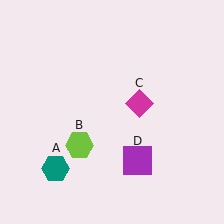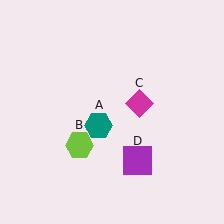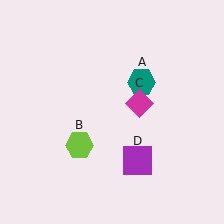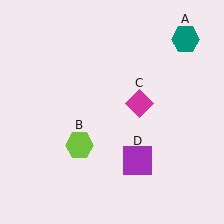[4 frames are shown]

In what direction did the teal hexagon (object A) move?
The teal hexagon (object A) moved up and to the right.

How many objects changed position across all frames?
1 object changed position: teal hexagon (object A).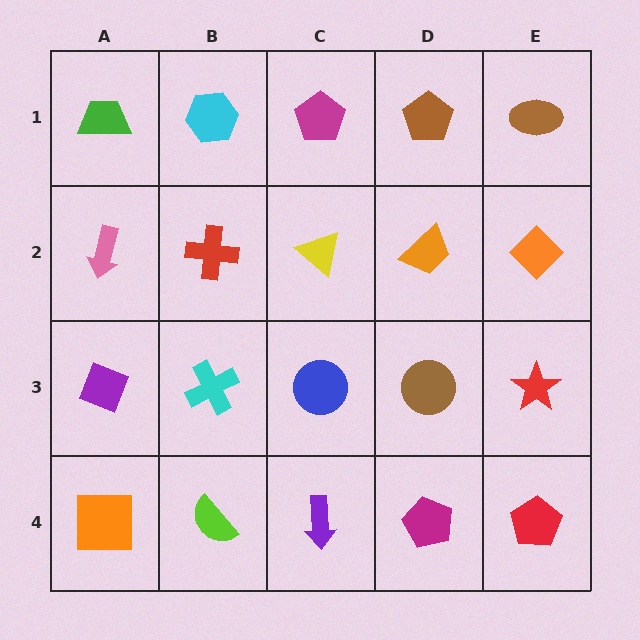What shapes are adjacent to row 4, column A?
A purple diamond (row 3, column A), a lime semicircle (row 4, column B).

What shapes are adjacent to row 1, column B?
A red cross (row 2, column B), a green trapezoid (row 1, column A), a magenta pentagon (row 1, column C).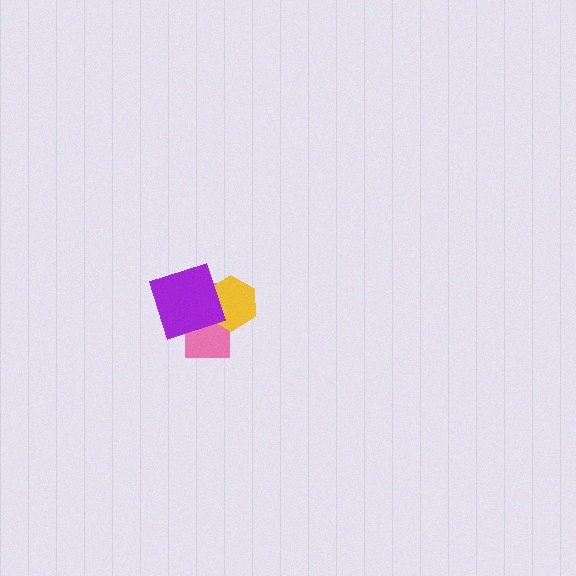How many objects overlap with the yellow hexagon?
2 objects overlap with the yellow hexagon.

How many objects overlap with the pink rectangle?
2 objects overlap with the pink rectangle.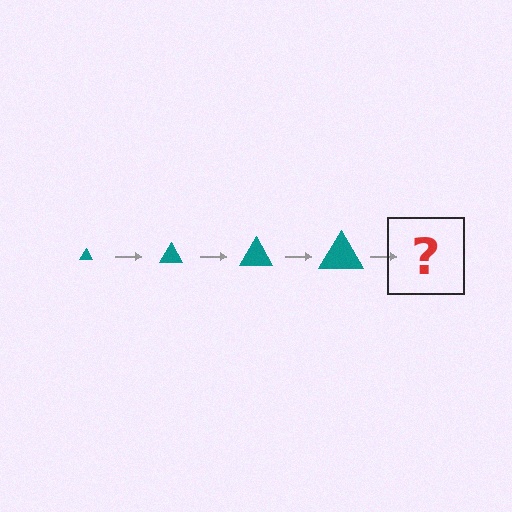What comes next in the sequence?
The next element should be a teal triangle, larger than the previous one.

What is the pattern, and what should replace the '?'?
The pattern is that the triangle gets progressively larger each step. The '?' should be a teal triangle, larger than the previous one.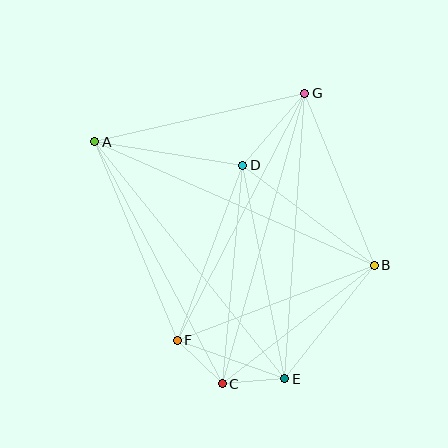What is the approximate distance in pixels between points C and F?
The distance between C and F is approximately 63 pixels.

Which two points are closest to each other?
Points C and E are closest to each other.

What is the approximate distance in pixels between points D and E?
The distance between D and E is approximately 218 pixels.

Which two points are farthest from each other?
Points A and B are farthest from each other.